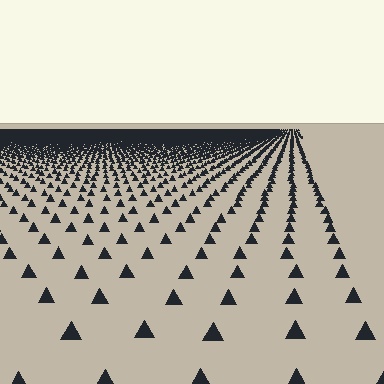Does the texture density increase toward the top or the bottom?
Density increases toward the top.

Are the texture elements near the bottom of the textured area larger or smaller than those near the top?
Larger. Near the bottom, elements are closer to the viewer and appear at a bigger on-screen size.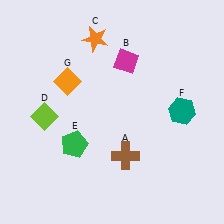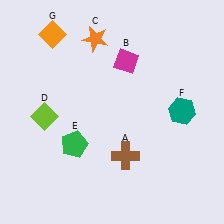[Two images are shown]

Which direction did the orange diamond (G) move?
The orange diamond (G) moved up.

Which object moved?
The orange diamond (G) moved up.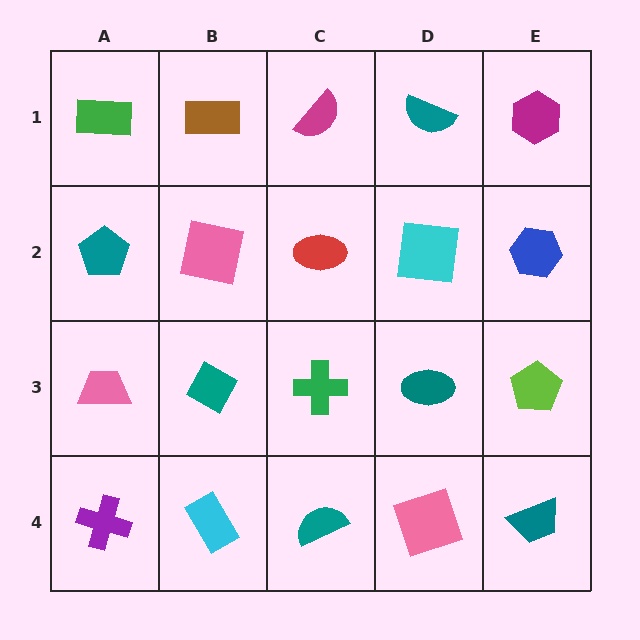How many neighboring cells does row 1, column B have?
3.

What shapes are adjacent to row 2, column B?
A brown rectangle (row 1, column B), a teal diamond (row 3, column B), a teal pentagon (row 2, column A), a red ellipse (row 2, column C).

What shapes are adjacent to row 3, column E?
A blue hexagon (row 2, column E), a teal trapezoid (row 4, column E), a teal ellipse (row 3, column D).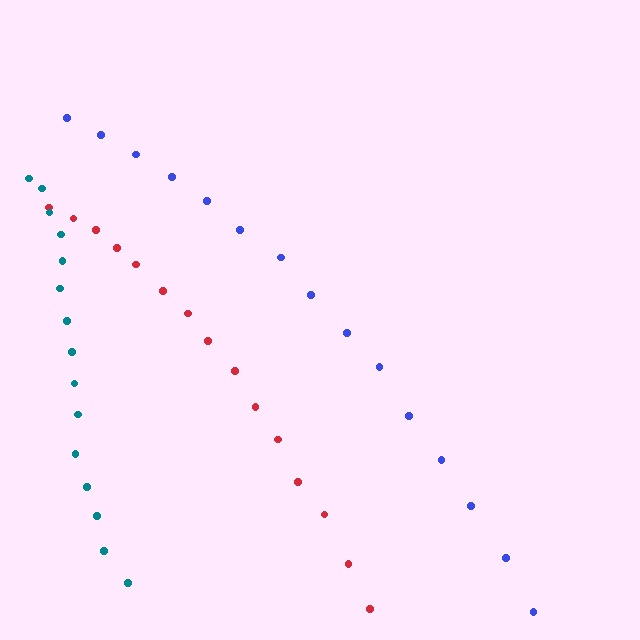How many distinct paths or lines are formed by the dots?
There are 3 distinct paths.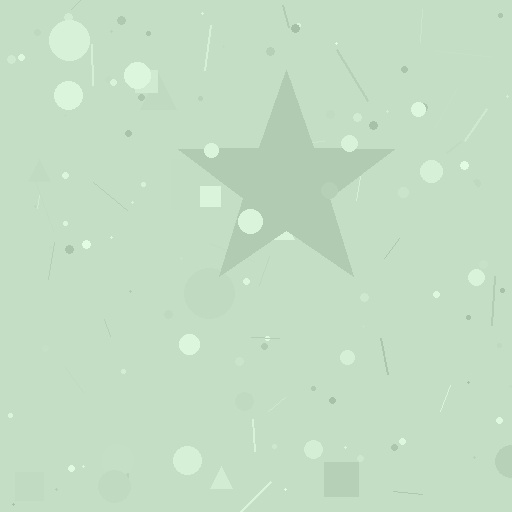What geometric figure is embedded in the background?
A star is embedded in the background.